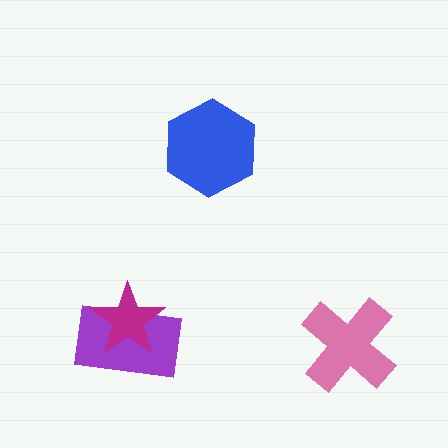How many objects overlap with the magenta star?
1 object overlaps with the magenta star.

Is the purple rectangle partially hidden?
Yes, it is partially covered by another shape.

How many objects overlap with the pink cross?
0 objects overlap with the pink cross.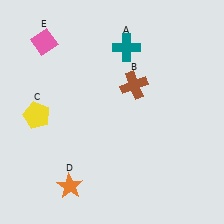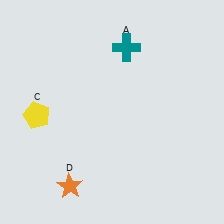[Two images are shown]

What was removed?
The pink diamond (E), the brown cross (B) were removed in Image 2.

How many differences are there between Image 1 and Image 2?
There are 2 differences between the two images.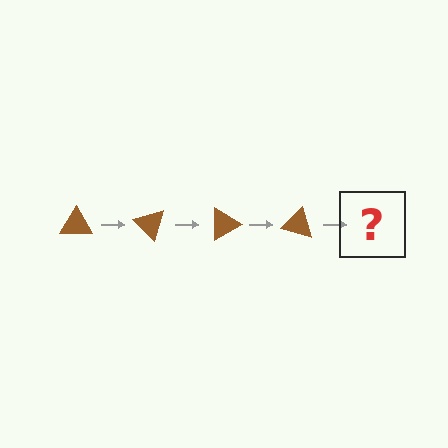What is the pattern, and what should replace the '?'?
The pattern is that the triangle rotates 45 degrees each step. The '?' should be a brown triangle rotated 180 degrees.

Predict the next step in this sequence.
The next step is a brown triangle rotated 180 degrees.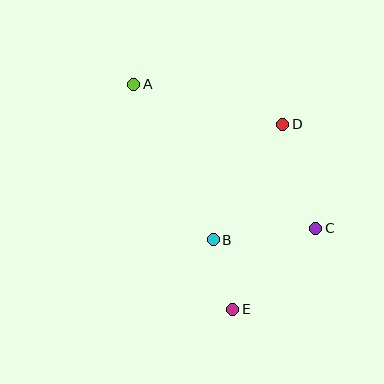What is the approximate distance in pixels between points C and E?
The distance between C and E is approximately 115 pixels.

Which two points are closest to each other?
Points B and E are closest to each other.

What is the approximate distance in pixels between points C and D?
The distance between C and D is approximately 109 pixels.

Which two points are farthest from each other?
Points A and E are farthest from each other.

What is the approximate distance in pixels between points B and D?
The distance between B and D is approximately 135 pixels.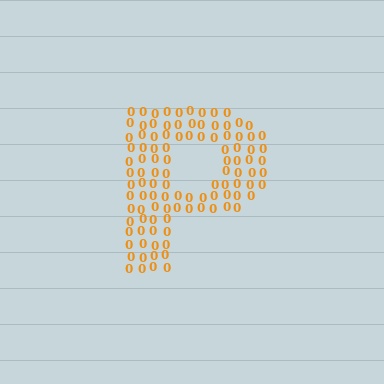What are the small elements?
The small elements are digit 0's.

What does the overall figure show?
The overall figure shows the letter P.